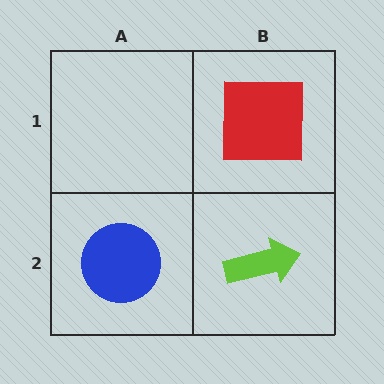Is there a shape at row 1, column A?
No, that cell is empty.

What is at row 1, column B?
A red square.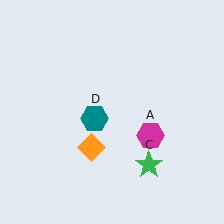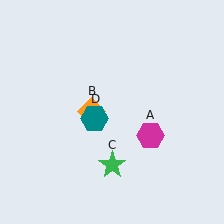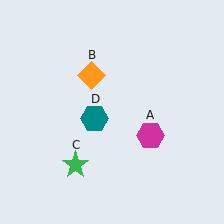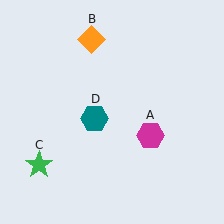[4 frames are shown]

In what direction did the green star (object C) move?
The green star (object C) moved left.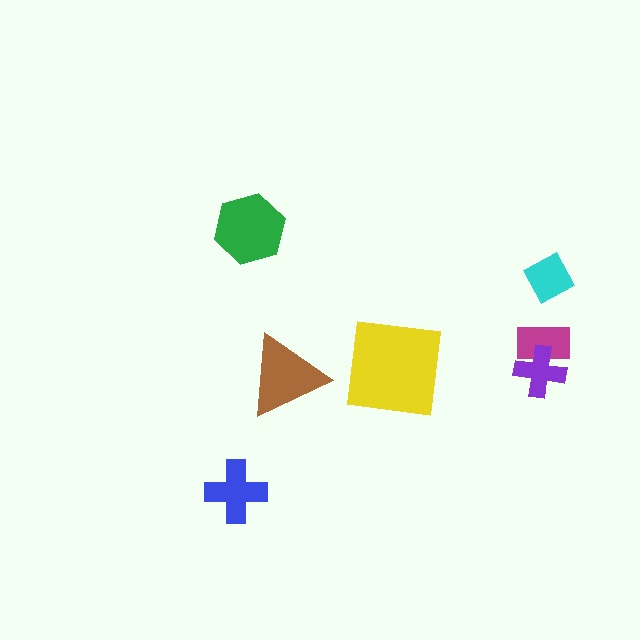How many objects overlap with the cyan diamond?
0 objects overlap with the cyan diamond.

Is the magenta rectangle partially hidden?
Yes, it is partially covered by another shape.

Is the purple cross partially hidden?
No, no other shape covers it.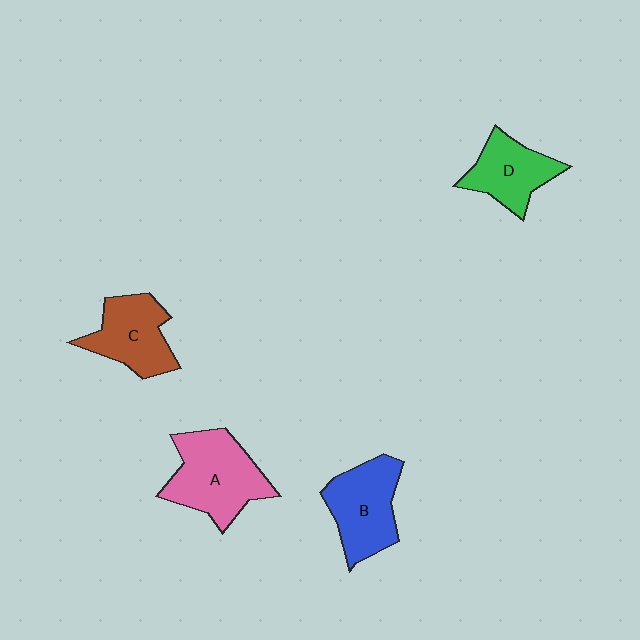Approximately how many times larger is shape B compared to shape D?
Approximately 1.2 times.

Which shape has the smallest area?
Shape D (green).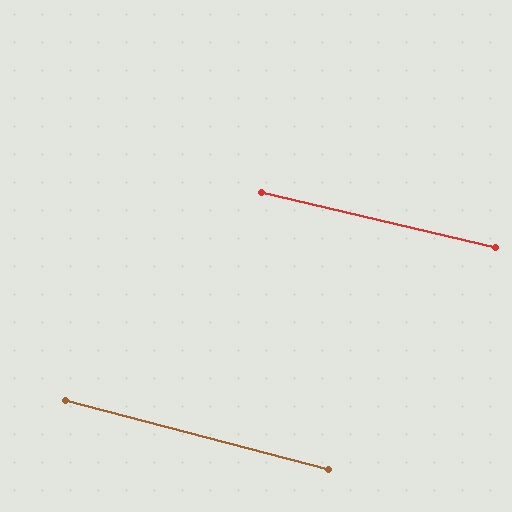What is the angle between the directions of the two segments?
Approximately 2 degrees.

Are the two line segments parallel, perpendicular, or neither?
Parallel — their directions differ by only 1.7°.